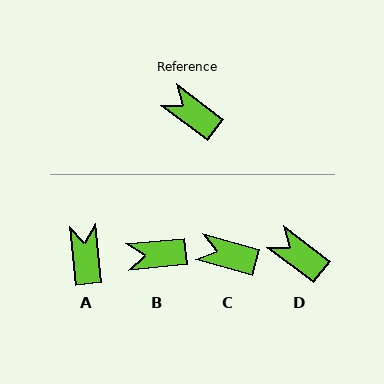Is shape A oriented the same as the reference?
No, it is off by about 47 degrees.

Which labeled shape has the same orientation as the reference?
D.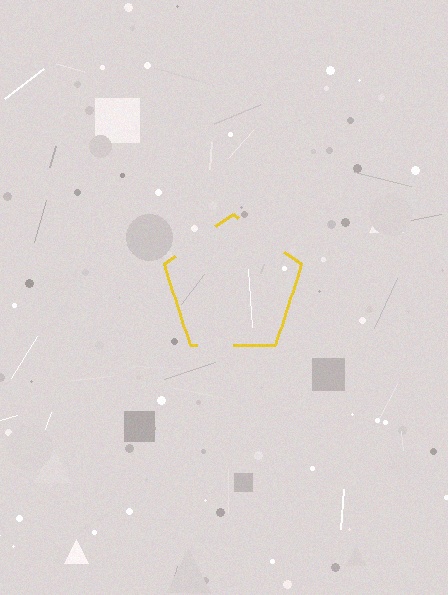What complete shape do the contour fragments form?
The contour fragments form a pentagon.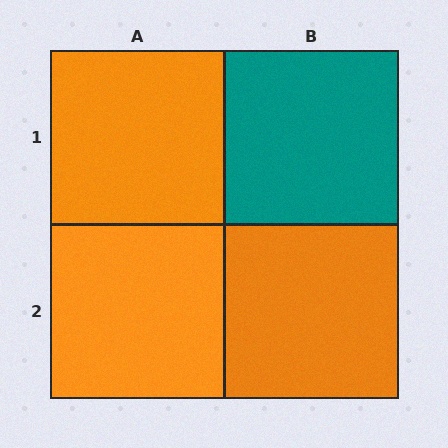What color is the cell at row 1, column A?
Orange.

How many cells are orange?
3 cells are orange.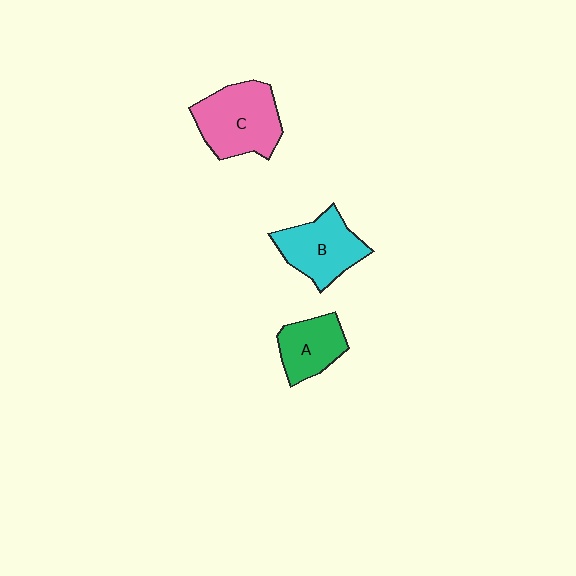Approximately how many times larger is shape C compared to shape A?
Approximately 1.6 times.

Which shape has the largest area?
Shape C (pink).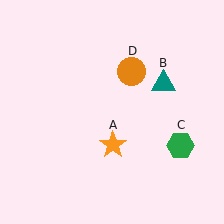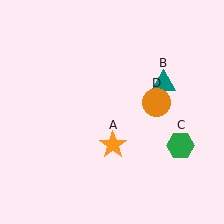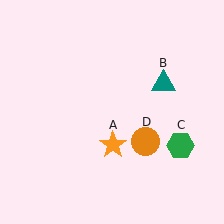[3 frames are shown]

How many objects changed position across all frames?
1 object changed position: orange circle (object D).